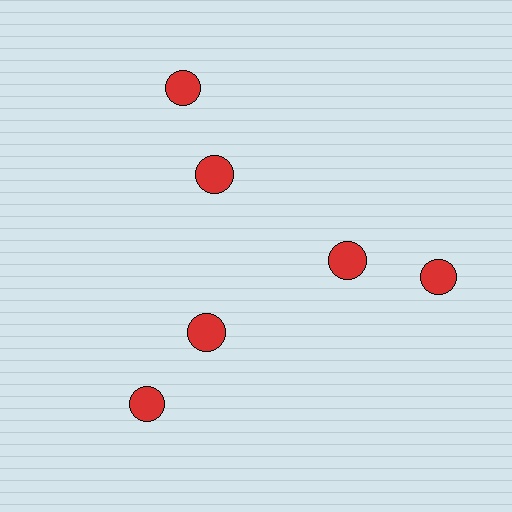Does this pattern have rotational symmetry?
Yes, this pattern has 3-fold rotational symmetry. It looks the same after rotating 120 degrees around the center.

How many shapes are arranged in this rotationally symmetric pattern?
There are 6 shapes, arranged in 3 groups of 2.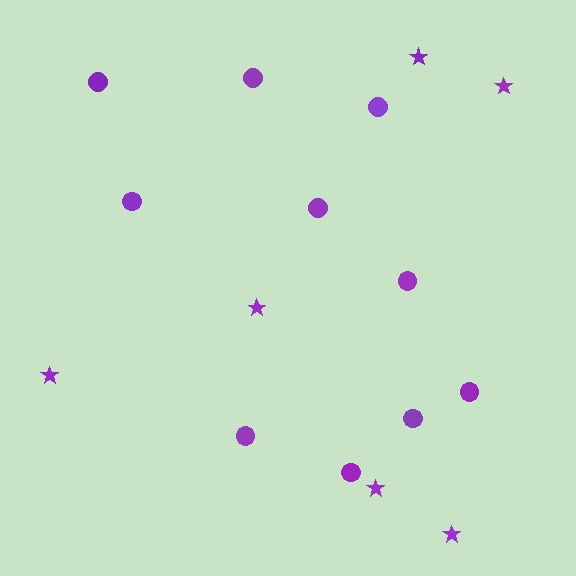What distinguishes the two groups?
There are 2 groups: one group of circles (10) and one group of stars (6).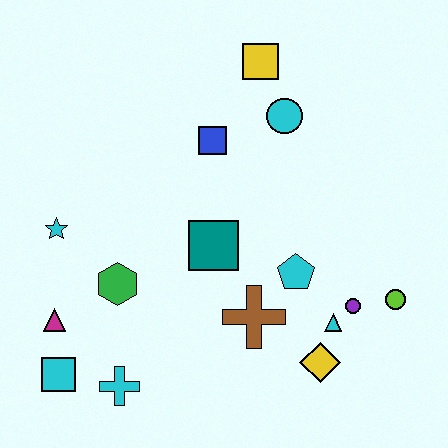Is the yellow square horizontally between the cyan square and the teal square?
No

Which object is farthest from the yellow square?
The cyan square is farthest from the yellow square.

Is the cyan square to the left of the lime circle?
Yes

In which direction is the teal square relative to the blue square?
The teal square is below the blue square.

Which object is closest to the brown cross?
The cyan pentagon is closest to the brown cross.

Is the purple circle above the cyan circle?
No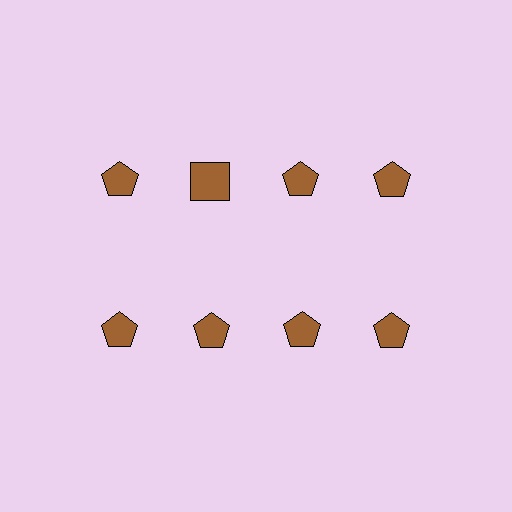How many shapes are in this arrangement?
There are 8 shapes arranged in a grid pattern.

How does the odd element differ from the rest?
It has a different shape: square instead of pentagon.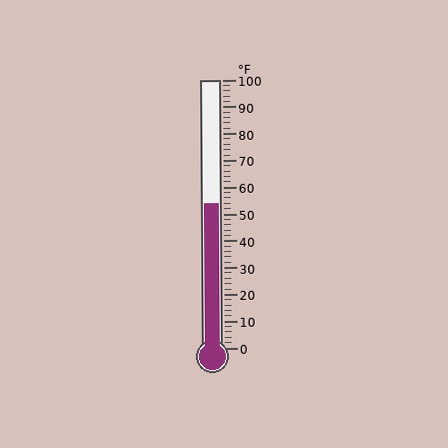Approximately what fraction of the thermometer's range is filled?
The thermometer is filled to approximately 55% of its range.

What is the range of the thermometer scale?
The thermometer scale ranges from 0°F to 100°F.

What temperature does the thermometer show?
The thermometer shows approximately 54°F.